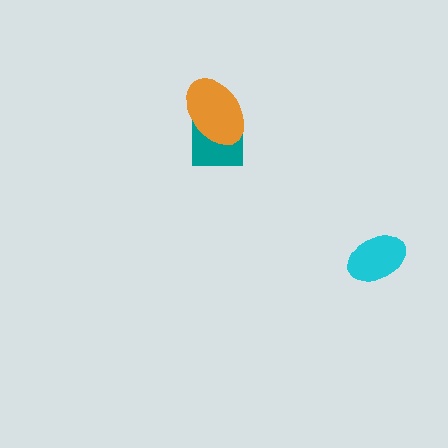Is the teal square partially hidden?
Yes, it is partially covered by another shape.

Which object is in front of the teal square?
The orange ellipse is in front of the teal square.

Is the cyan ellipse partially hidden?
No, no other shape covers it.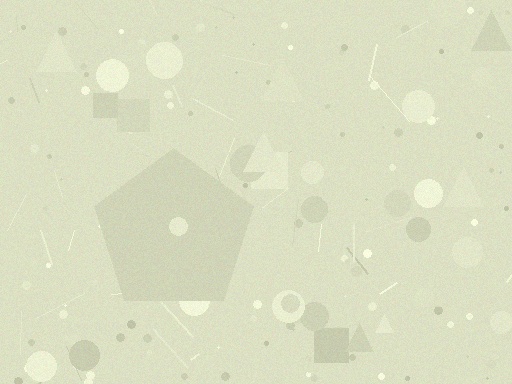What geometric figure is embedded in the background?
A pentagon is embedded in the background.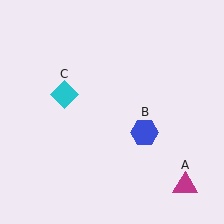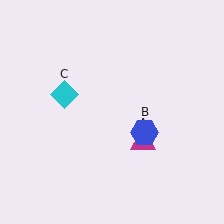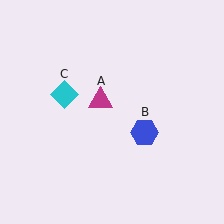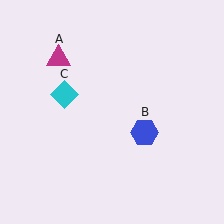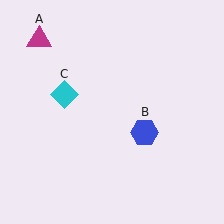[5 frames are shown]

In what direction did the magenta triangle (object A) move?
The magenta triangle (object A) moved up and to the left.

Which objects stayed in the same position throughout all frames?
Blue hexagon (object B) and cyan diamond (object C) remained stationary.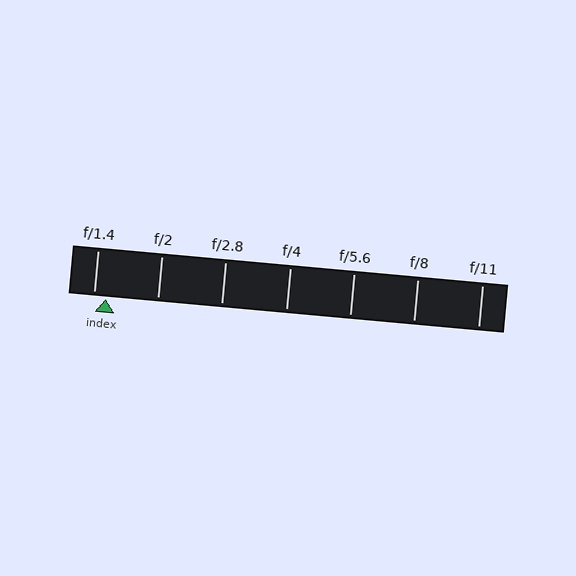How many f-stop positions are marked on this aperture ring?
There are 7 f-stop positions marked.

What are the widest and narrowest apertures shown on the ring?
The widest aperture shown is f/1.4 and the narrowest is f/11.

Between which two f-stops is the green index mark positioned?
The index mark is between f/1.4 and f/2.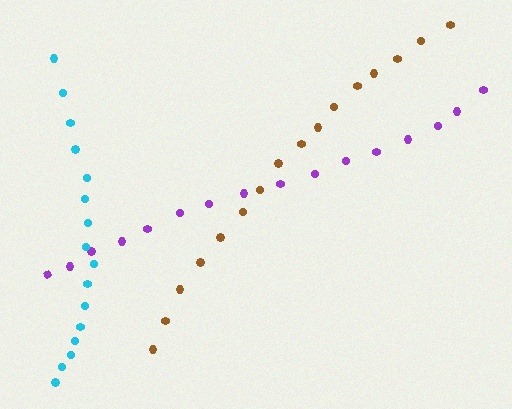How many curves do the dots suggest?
There are 3 distinct paths.